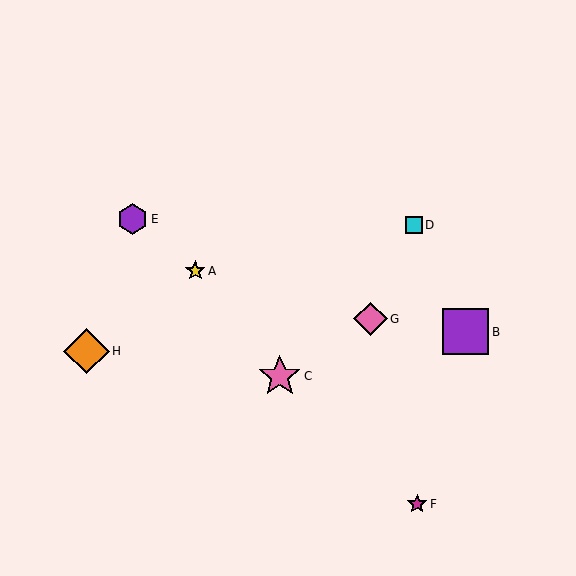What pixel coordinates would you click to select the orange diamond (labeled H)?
Click at (87, 351) to select the orange diamond H.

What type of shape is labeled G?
Shape G is a pink diamond.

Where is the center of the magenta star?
The center of the magenta star is at (417, 504).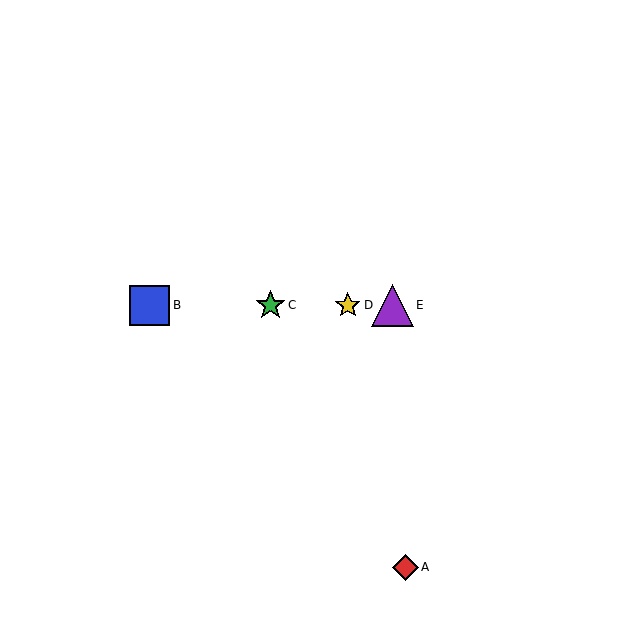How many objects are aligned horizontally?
4 objects (B, C, D, E) are aligned horizontally.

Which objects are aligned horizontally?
Objects B, C, D, E are aligned horizontally.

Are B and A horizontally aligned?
No, B is at y≈305 and A is at y≈567.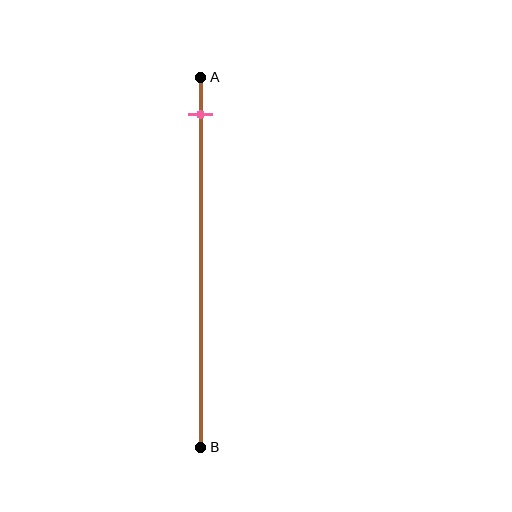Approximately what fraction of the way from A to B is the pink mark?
The pink mark is approximately 10% of the way from A to B.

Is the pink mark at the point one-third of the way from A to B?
No, the mark is at about 10% from A, not at the 33% one-third point.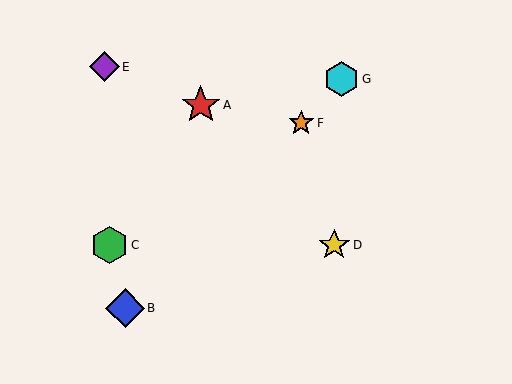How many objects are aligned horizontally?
2 objects (C, D) are aligned horizontally.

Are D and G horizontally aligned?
No, D is at y≈245 and G is at y≈79.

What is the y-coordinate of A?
Object A is at y≈105.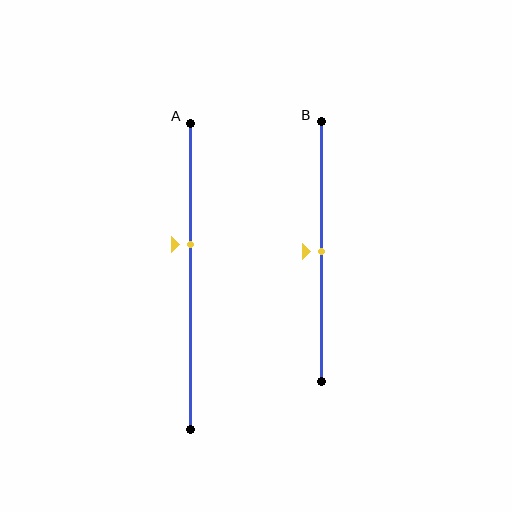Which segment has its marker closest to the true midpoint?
Segment B has its marker closest to the true midpoint.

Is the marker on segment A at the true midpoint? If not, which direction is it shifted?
No, the marker on segment A is shifted upward by about 10% of the segment length.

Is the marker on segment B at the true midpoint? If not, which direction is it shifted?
Yes, the marker on segment B is at the true midpoint.